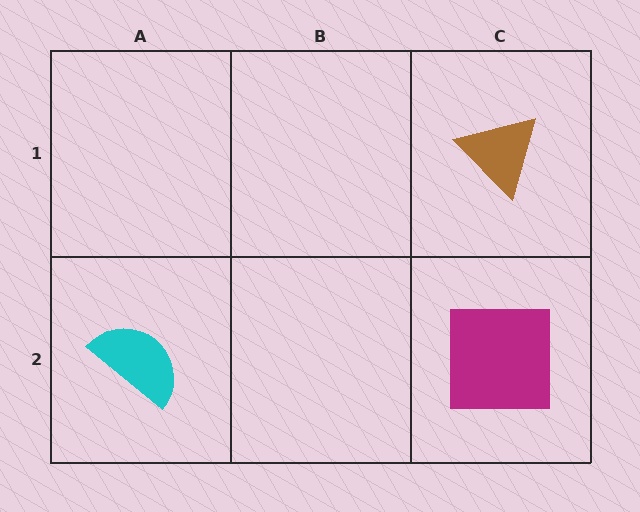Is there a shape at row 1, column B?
No, that cell is empty.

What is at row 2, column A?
A cyan semicircle.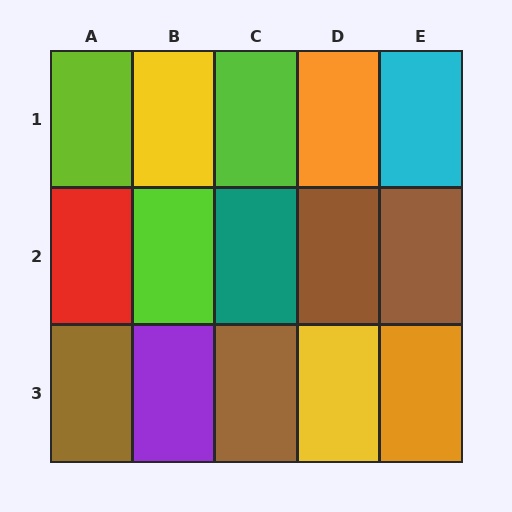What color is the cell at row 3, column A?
Brown.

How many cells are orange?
2 cells are orange.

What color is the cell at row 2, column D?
Brown.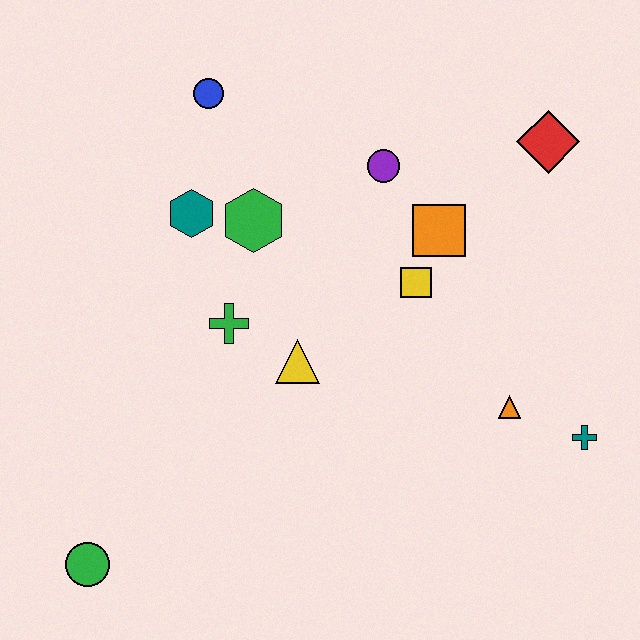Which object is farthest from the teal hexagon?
The teal cross is farthest from the teal hexagon.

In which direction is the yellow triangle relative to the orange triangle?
The yellow triangle is to the left of the orange triangle.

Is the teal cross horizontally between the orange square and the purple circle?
No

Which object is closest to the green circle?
The green cross is closest to the green circle.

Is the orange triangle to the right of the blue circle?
Yes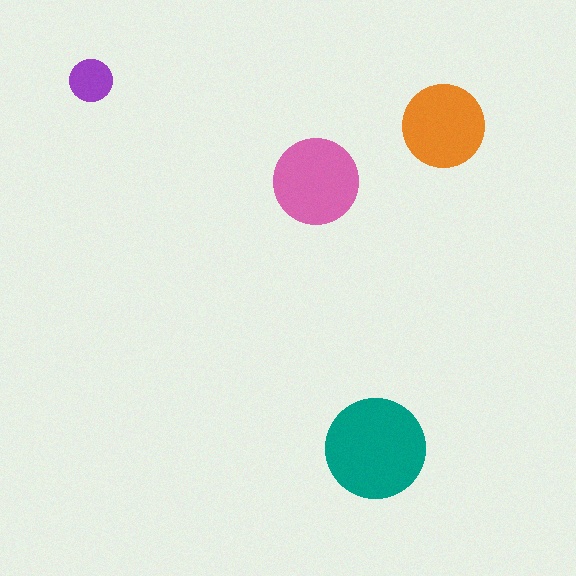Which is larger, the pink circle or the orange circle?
The pink one.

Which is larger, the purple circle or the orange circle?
The orange one.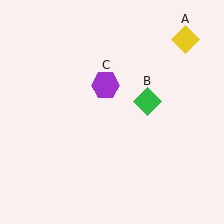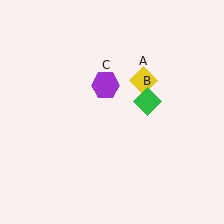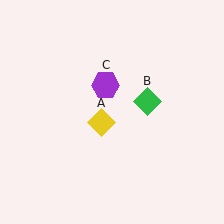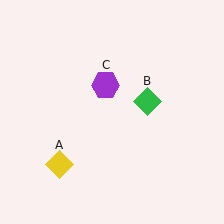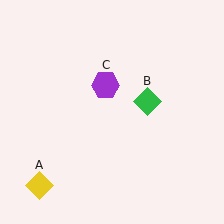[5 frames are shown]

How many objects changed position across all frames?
1 object changed position: yellow diamond (object A).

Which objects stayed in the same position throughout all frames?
Green diamond (object B) and purple hexagon (object C) remained stationary.